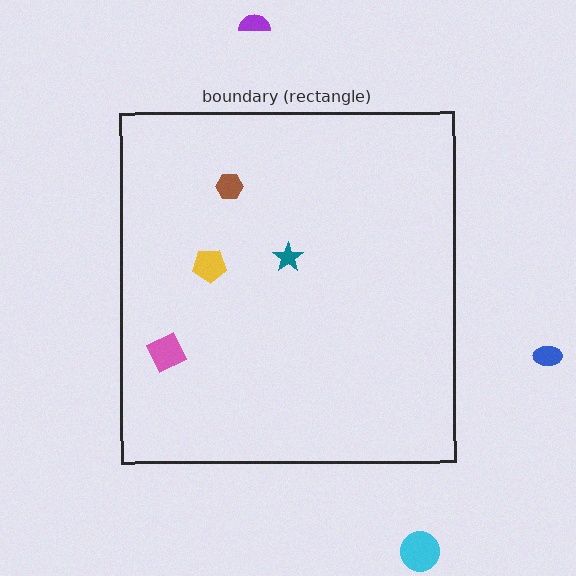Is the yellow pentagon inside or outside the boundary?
Inside.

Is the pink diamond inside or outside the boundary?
Inside.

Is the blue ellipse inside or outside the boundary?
Outside.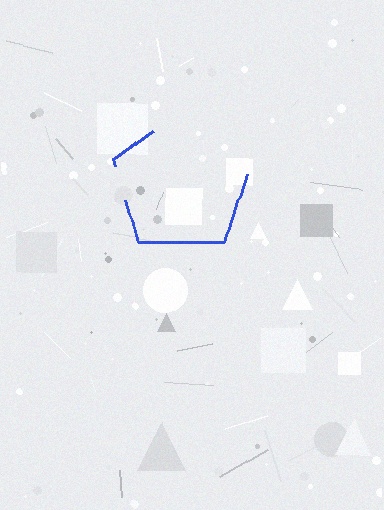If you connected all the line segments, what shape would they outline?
They would outline a pentagon.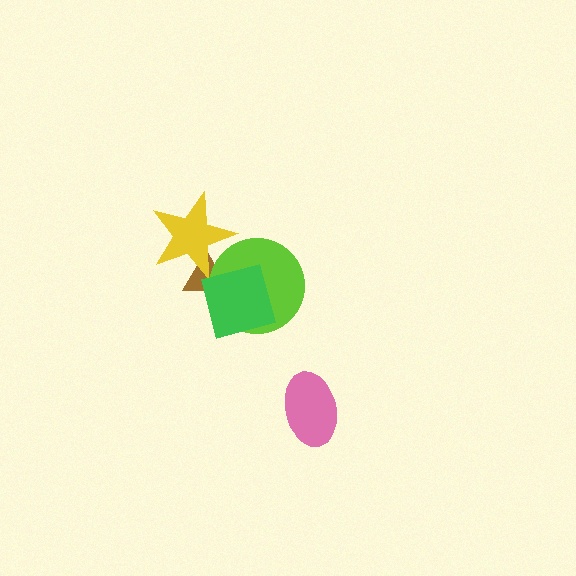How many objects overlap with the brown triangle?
3 objects overlap with the brown triangle.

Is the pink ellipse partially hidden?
No, no other shape covers it.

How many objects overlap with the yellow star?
2 objects overlap with the yellow star.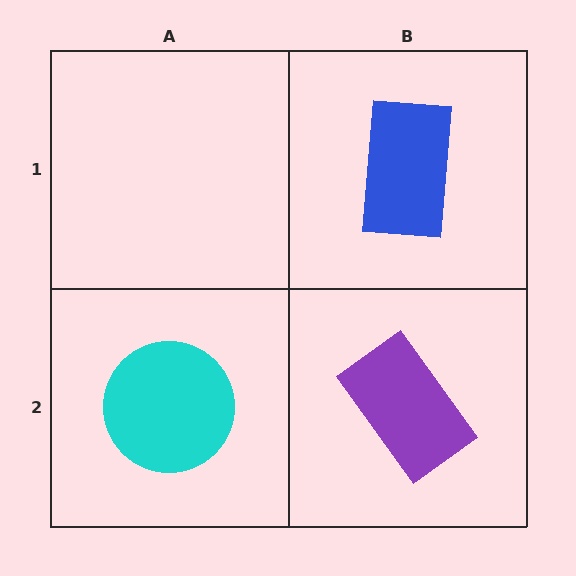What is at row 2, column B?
A purple rectangle.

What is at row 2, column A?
A cyan circle.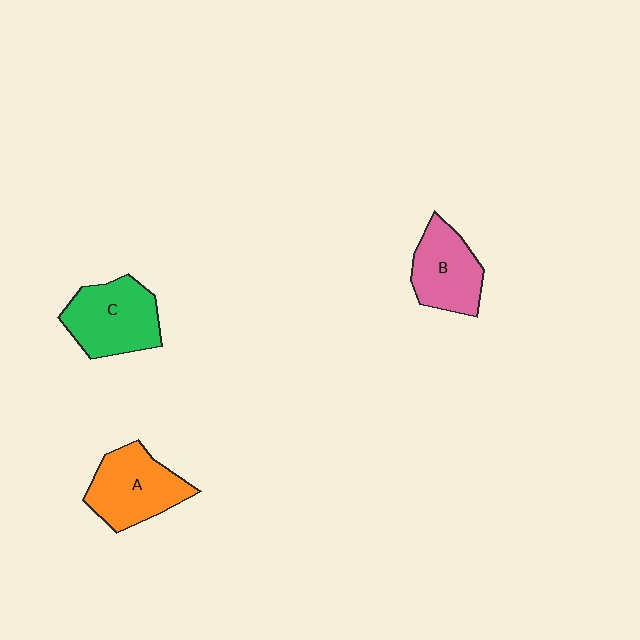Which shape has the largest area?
Shape C (green).